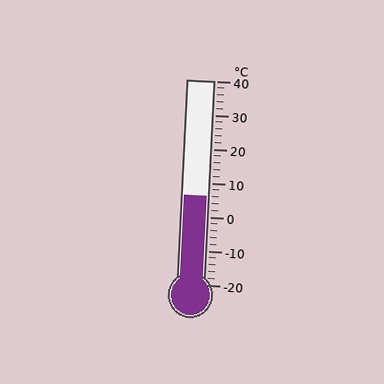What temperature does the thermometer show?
The thermometer shows approximately 6°C.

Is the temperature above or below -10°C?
The temperature is above -10°C.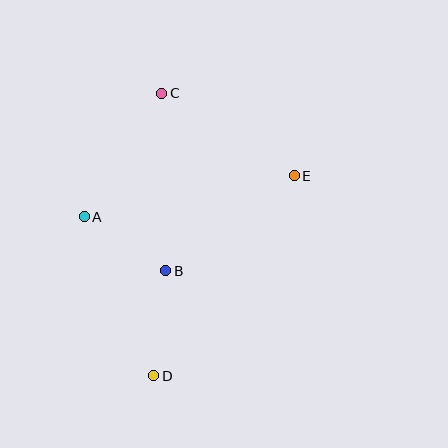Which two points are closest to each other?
Points A and B are closest to each other.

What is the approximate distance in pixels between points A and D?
The distance between A and D is approximately 174 pixels.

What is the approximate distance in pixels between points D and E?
The distance between D and E is approximately 245 pixels.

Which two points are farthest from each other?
Points C and D are farthest from each other.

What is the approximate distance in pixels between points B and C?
The distance between B and C is approximately 177 pixels.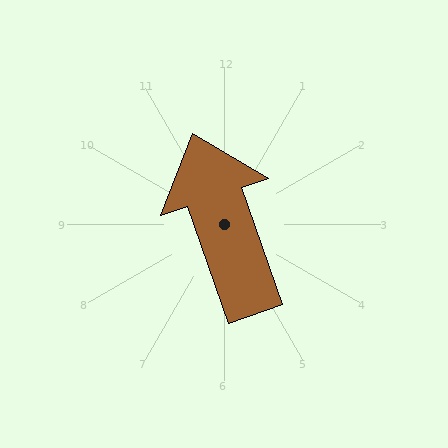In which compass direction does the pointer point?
North.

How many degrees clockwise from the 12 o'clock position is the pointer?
Approximately 341 degrees.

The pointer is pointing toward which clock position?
Roughly 11 o'clock.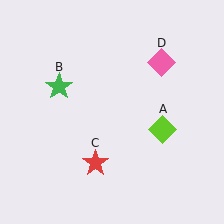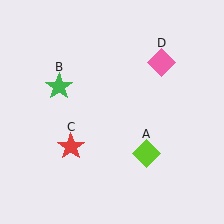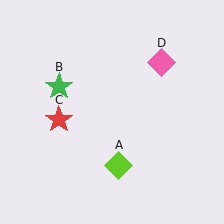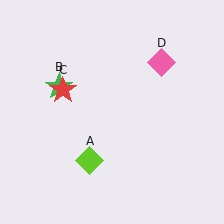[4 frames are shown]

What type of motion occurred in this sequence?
The lime diamond (object A), red star (object C) rotated clockwise around the center of the scene.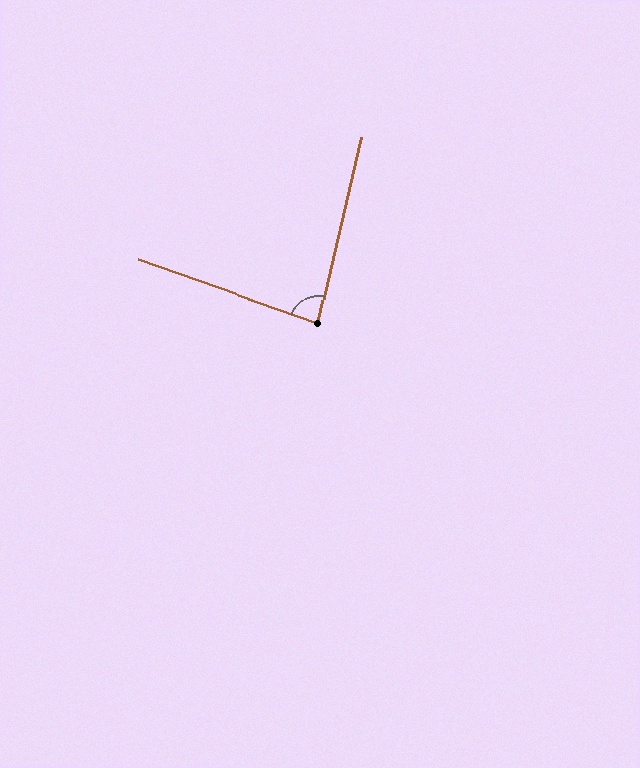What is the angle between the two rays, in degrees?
Approximately 84 degrees.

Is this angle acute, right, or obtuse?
It is acute.